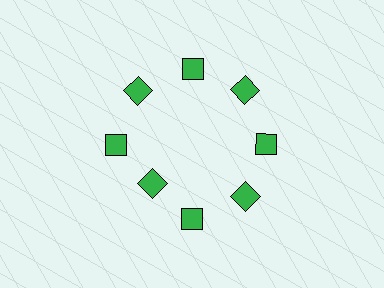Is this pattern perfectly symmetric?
No. The 8 green diamonds are arranged in a ring, but one element near the 8 o'clock position is pulled inward toward the center, breaking the 8-fold rotational symmetry.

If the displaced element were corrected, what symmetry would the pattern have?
It would have 8-fold rotational symmetry — the pattern would map onto itself every 45 degrees.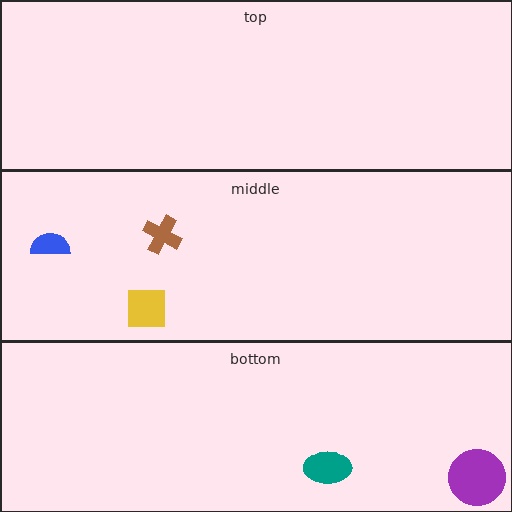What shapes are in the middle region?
The yellow square, the brown cross, the blue semicircle.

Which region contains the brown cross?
The middle region.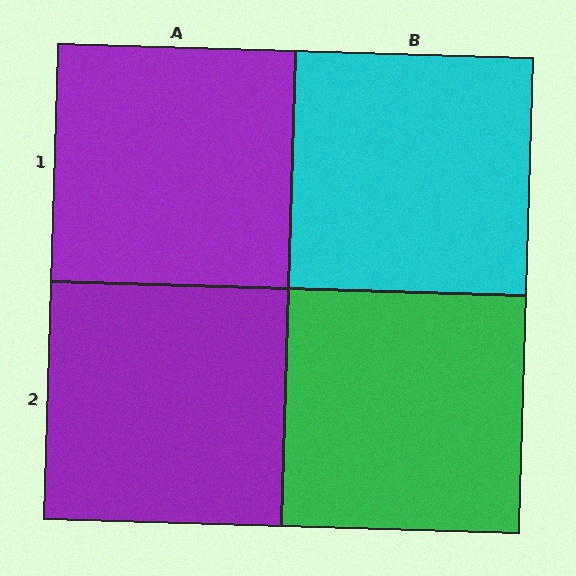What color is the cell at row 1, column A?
Purple.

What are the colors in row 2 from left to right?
Purple, green.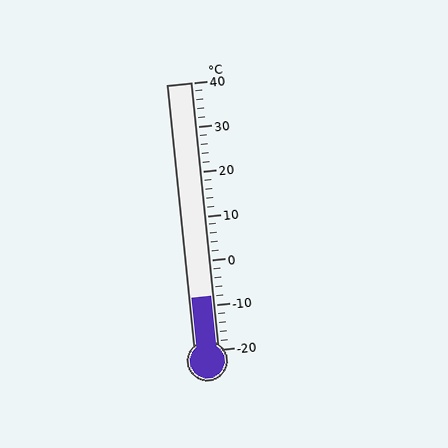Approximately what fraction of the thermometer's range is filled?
The thermometer is filled to approximately 20% of its range.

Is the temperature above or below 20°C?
The temperature is below 20°C.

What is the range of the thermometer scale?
The thermometer scale ranges from -20°C to 40°C.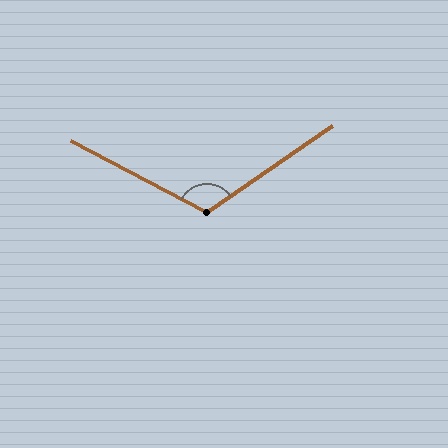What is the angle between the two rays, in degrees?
Approximately 117 degrees.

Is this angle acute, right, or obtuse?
It is obtuse.